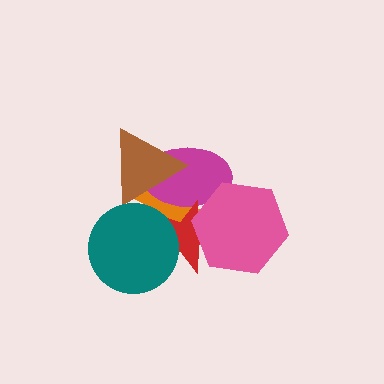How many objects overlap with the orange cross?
5 objects overlap with the orange cross.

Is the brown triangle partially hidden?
No, no other shape covers it.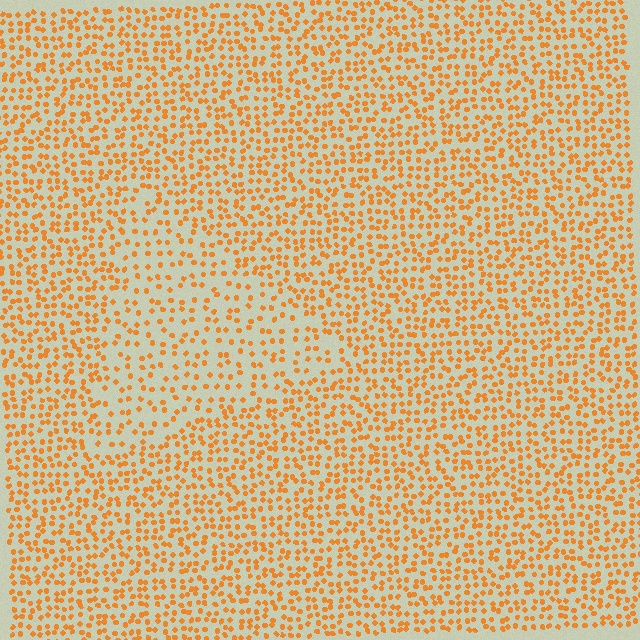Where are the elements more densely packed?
The elements are more densely packed outside the triangle boundary.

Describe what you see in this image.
The image contains small orange elements arranged at two different densities. A triangle-shaped region is visible where the elements are less densely packed than the surrounding area.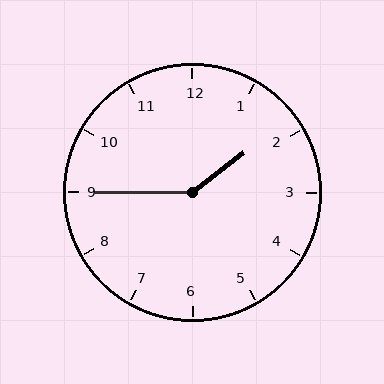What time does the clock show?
1:45.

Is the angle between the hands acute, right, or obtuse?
It is obtuse.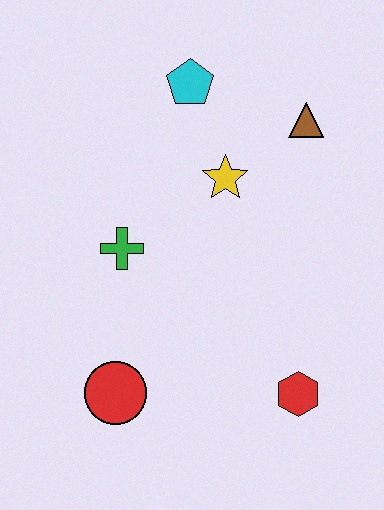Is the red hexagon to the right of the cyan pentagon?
Yes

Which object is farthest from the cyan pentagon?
The red hexagon is farthest from the cyan pentagon.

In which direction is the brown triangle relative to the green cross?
The brown triangle is to the right of the green cross.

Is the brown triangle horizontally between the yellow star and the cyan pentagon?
No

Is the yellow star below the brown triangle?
Yes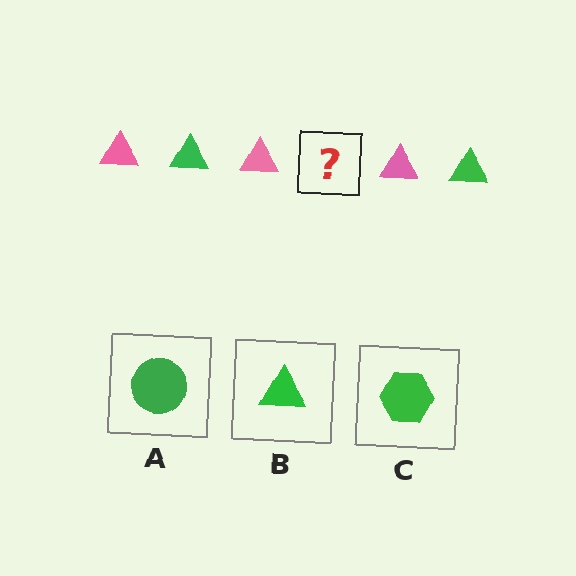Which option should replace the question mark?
Option B.